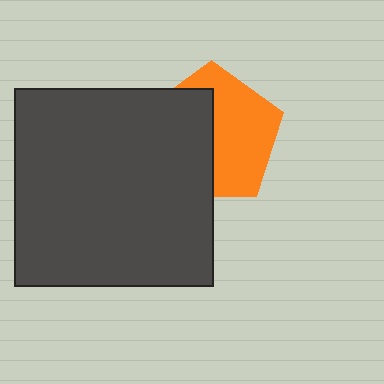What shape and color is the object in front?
The object in front is a dark gray square.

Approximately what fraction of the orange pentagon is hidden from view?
Roughly 47% of the orange pentagon is hidden behind the dark gray square.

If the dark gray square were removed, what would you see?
You would see the complete orange pentagon.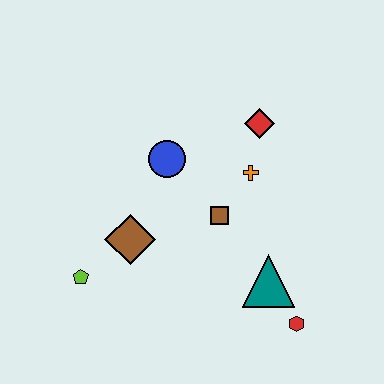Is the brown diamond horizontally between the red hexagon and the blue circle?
No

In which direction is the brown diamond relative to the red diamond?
The brown diamond is to the left of the red diamond.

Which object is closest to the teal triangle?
The red hexagon is closest to the teal triangle.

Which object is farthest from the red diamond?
The lime pentagon is farthest from the red diamond.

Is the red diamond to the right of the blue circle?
Yes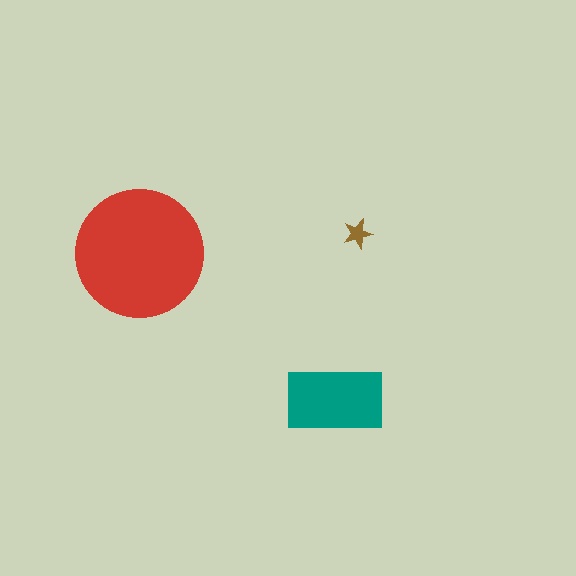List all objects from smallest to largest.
The brown star, the teal rectangle, the red circle.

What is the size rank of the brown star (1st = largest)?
3rd.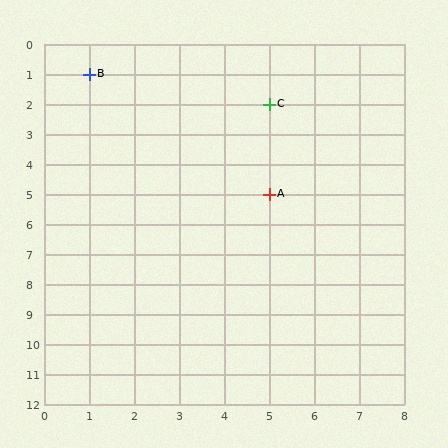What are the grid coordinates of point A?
Point A is at grid coordinates (5, 5).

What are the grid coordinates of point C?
Point C is at grid coordinates (5, 2).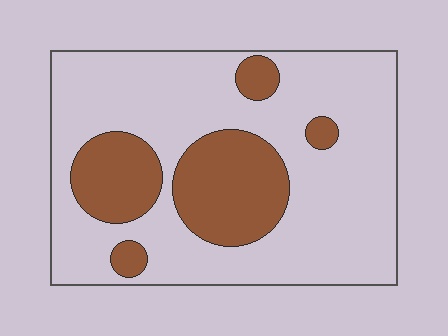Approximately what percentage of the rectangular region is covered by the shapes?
Approximately 25%.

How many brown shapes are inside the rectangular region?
5.